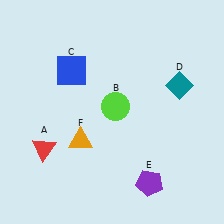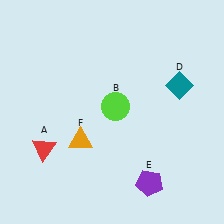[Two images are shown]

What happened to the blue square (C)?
The blue square (C) was removed in Image 2. It was in the top-left area of Image 1.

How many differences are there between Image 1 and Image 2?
There is 1 difference between the two images.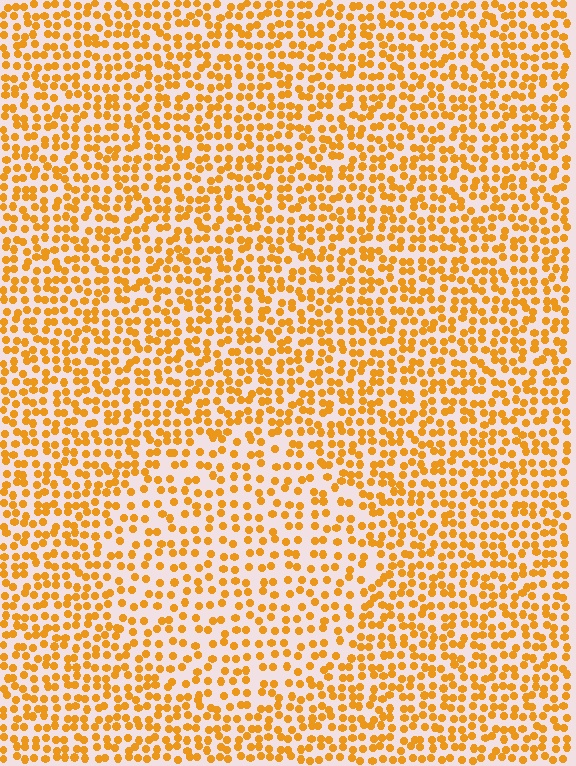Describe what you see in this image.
The image contains small orange elements arranged at two different densities. A circle-shaped region is visible where the elements are less densely packed than the surrounding area.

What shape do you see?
I see a circle.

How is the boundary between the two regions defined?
The boundary is defined by a change in element density (approximately 1.6x ratio). All elements are the same color, size, and shape.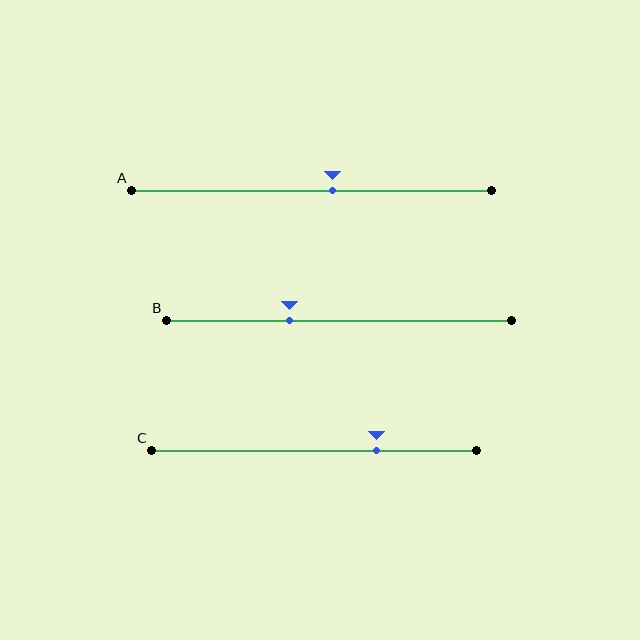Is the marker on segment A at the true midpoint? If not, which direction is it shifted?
No, the marker on segment A is shifted to the right by about 6% of the segment length.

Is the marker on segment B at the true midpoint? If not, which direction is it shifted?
No, the marker on segment B is shifted to the left by about 15% of the segment length.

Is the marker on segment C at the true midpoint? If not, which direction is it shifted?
No, the marker on segment C is shifted to the right by about 19% of the segment length.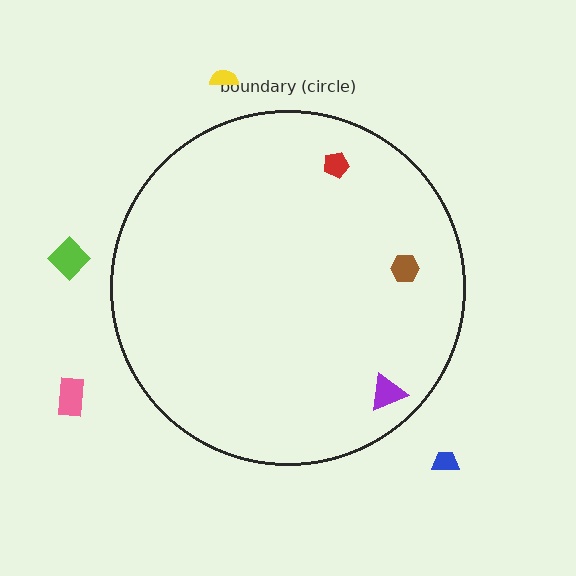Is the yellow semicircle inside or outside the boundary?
Outside.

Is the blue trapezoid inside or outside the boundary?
Outside.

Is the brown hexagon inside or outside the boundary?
Inside.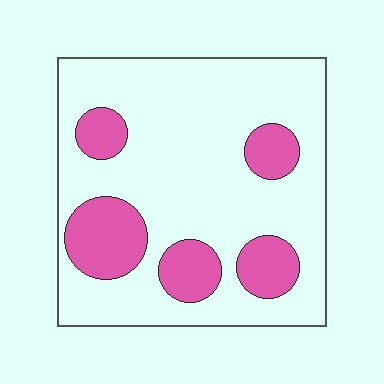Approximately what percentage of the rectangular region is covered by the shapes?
Approximately 25%.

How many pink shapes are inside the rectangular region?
5.